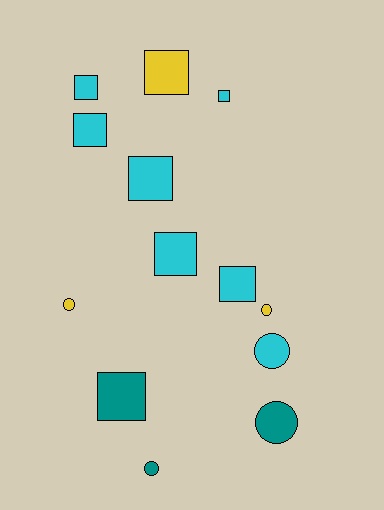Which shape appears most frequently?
Square, with 8 objects.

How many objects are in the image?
There are 13 objects.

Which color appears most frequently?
Cyan, with 7 objects.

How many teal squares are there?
There is 1 teal square.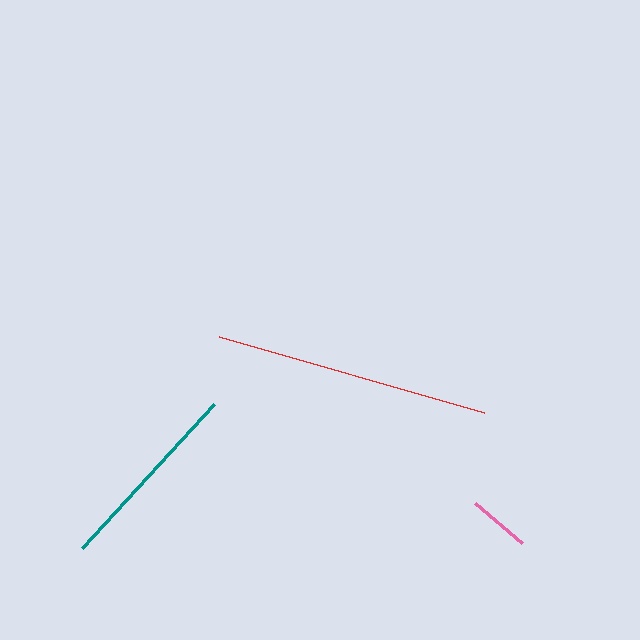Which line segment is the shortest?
The pink line is the shortest at approximately 62 pixels.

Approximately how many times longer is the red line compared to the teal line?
The red line is approximately 1.4 times the length of the teal line.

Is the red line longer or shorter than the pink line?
The red line is longer than the pink line.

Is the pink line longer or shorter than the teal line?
The teal line is longer than the pink line.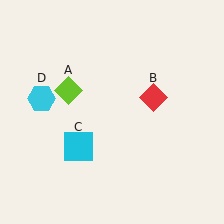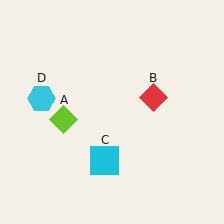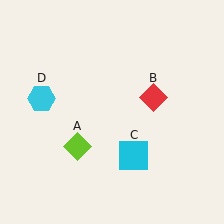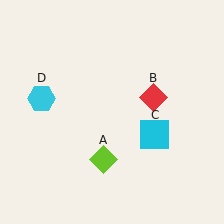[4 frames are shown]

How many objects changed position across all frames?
2 objects changed position: lime diamond (object A), cyan square (object C).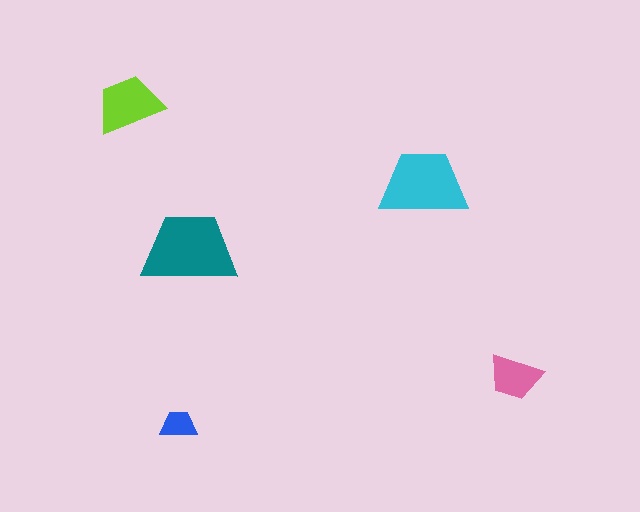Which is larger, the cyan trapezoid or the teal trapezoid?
The teal one.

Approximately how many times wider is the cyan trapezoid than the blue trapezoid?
About 2.5 times wider.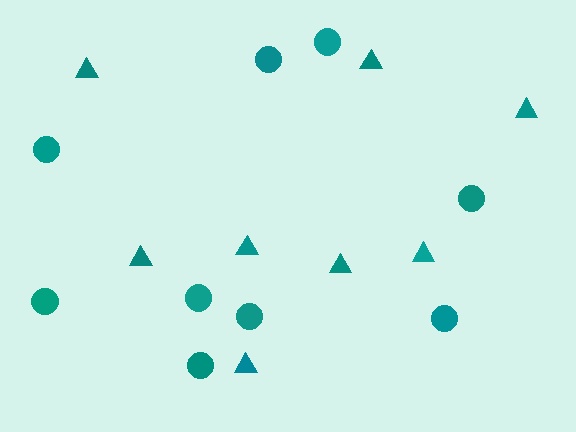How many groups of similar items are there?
There are 2 groups: one group of triangles (8) and one group of circles (9).